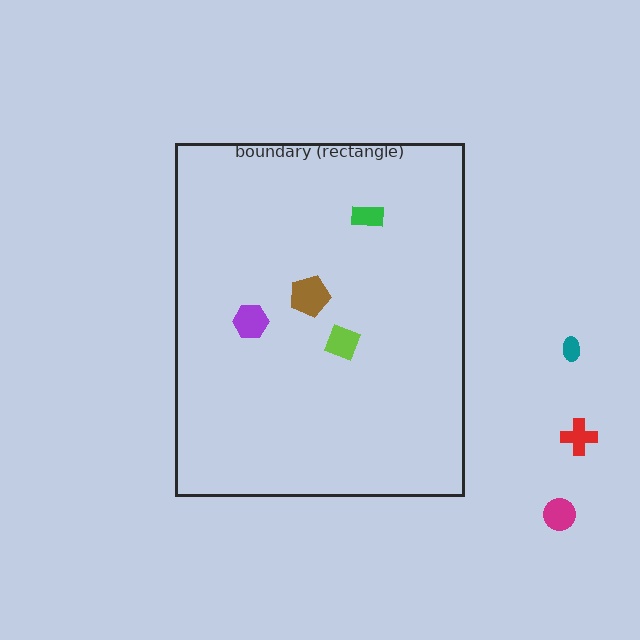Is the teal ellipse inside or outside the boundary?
Outside.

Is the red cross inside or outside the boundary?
Outside.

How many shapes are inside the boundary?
4 inside, 3 outside.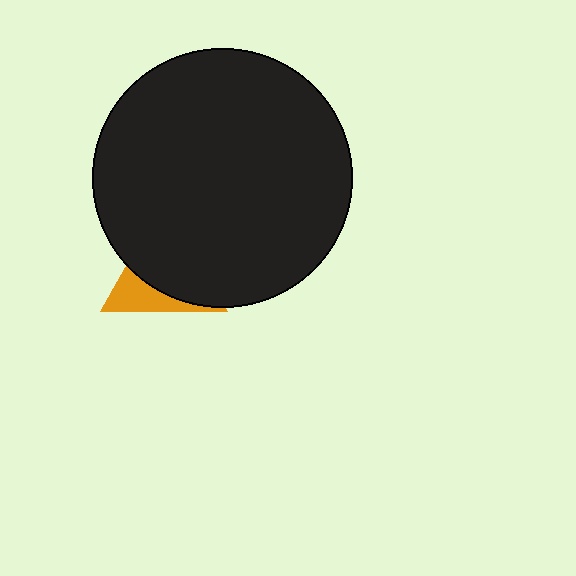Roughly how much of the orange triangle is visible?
A small part of it is visible (roughly 31%).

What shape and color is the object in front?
The object in front is a black circle.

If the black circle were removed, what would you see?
You would see the complete orange triangle.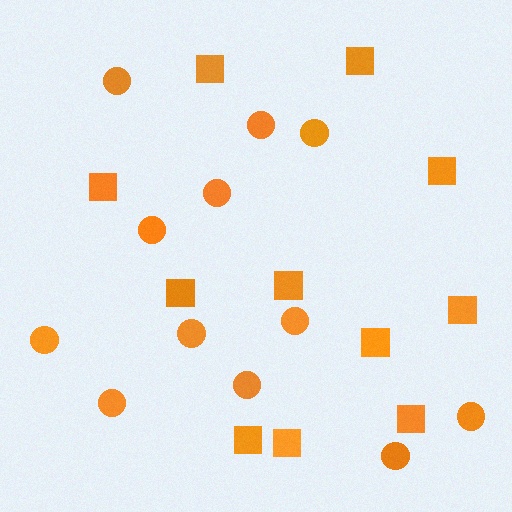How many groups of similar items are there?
There are 2 groups: one group of circles (12) and one group of squares (11).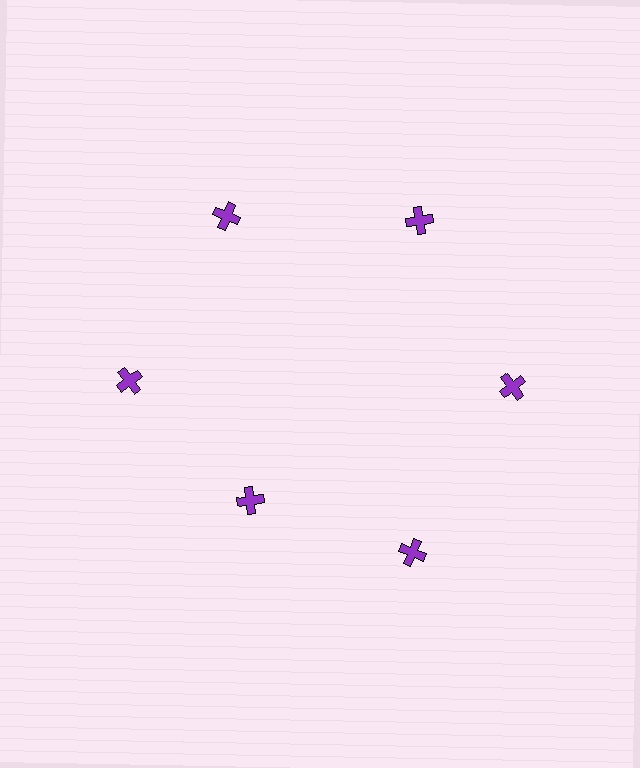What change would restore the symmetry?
The symmetry would be restored by moving it outward, back onto the ring so that all 6 crosses sit at equal angles and equal distance from the center.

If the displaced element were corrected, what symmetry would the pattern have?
It would have 6-fold rotational symmetry — the pattern would map onto itself every 60 degrees.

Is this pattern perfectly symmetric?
No. The 6 purple crosses are arranged in a ring, but one element near the 7 o'clock position is pulled inward toward the center, breaking the 6-fold rotational symmetry.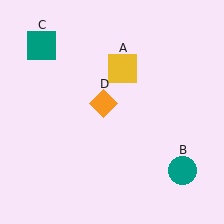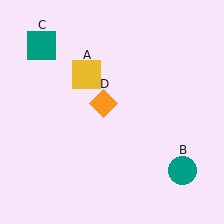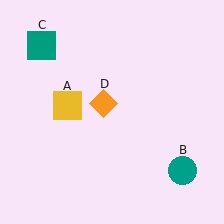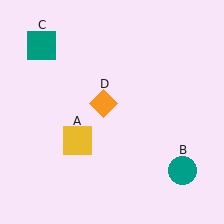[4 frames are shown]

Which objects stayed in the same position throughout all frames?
Teal circle (object B) and teal square (object C) and orange diamond (object D) remained stationary.